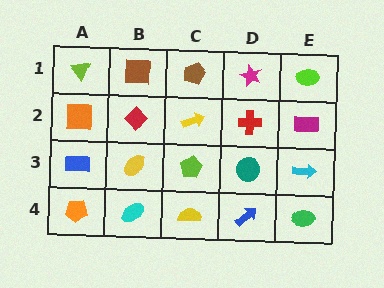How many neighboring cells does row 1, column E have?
2.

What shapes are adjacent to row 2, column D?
A magenta star (row 1, column D), a teal circle (row 3, column D), a yellow arrow (row 2, column C), a magenta rectangle (row 2, column E).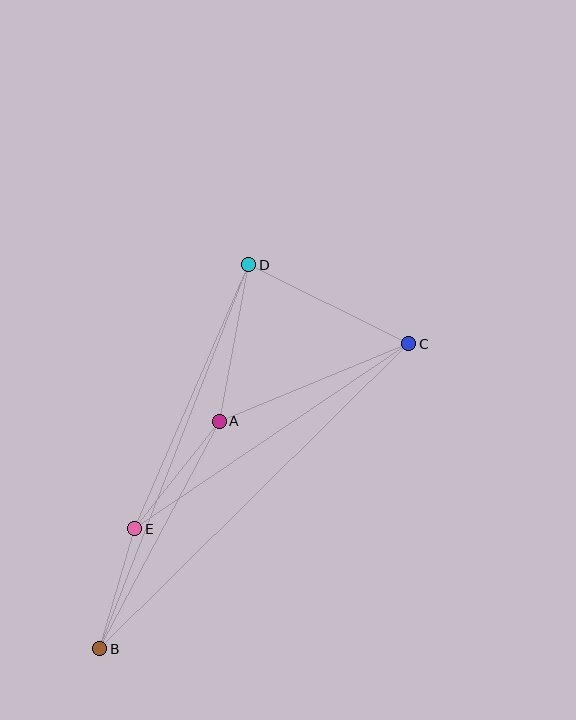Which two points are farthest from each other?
Points B and C are farthest from each other.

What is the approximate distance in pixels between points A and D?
The distance between A and D is approximately 159 pixels.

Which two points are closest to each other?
Points B and E are closest to each other.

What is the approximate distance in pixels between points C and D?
The distance between C and D is approximately 178 pixels.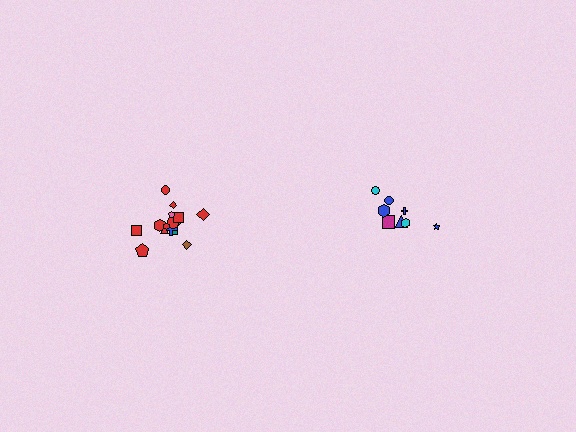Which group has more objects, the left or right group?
The left group.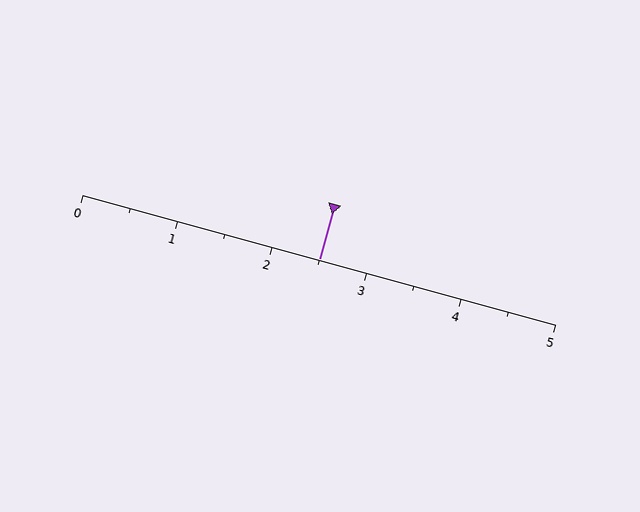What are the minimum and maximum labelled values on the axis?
The axis runs from 0 to 5.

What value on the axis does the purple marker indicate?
The marker indicates approximately 2.5.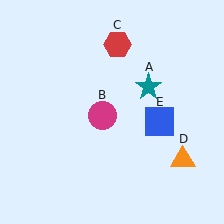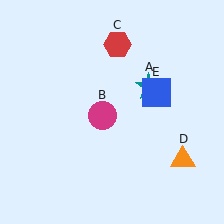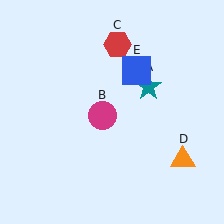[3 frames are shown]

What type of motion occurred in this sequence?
The blue square (object E) rotated counterclockwise around the center of the scene.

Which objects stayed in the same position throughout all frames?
Teal star (object A) and magenta circle (object B) and red hexagon (object C) and orange triangle (object D) remained stationary.